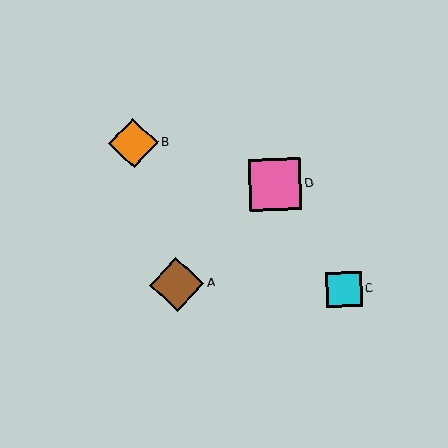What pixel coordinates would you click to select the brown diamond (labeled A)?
Click at (177, 284) to select the brown diamond A.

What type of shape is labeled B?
Shape B is an orange diamond.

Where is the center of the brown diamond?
The center of the brown diamond is at (177, 284).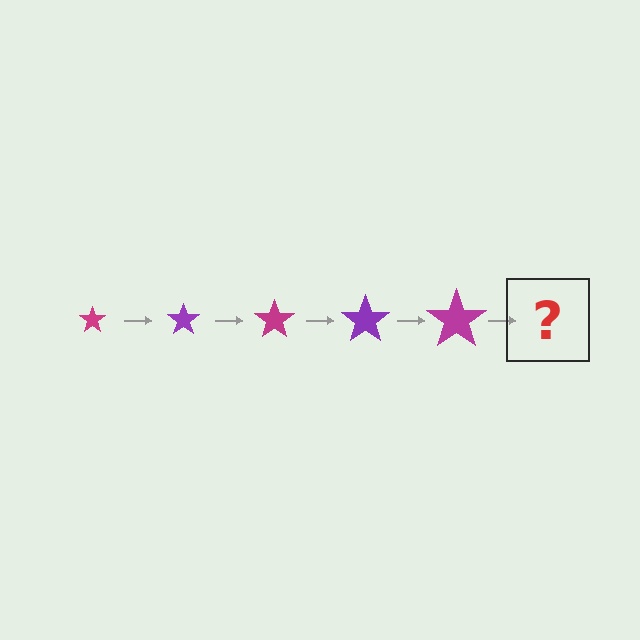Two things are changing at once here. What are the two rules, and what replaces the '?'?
The two rules are that the star grows larger each step and the color cycles through magenta and purple. The '?' should be a purple star, larger than the previous one.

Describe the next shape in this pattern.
It should be a purple star, larger than the previous one.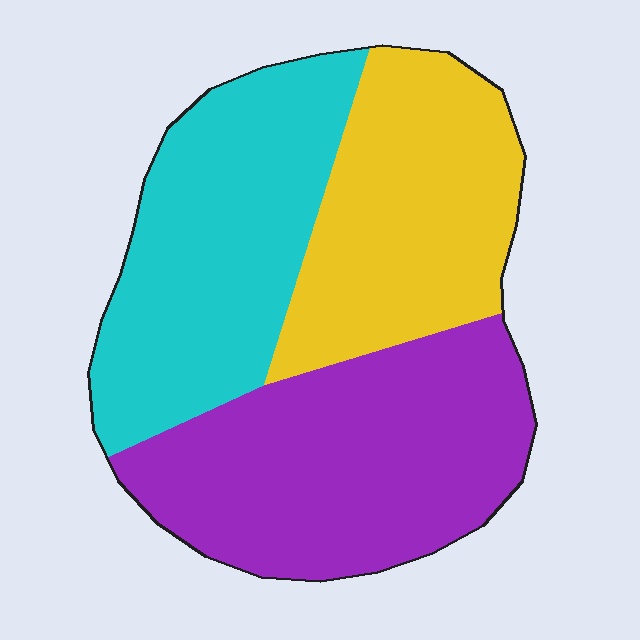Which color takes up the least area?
Yellow, at roughly 30%.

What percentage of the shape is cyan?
Cyan takes up about one third (1/3) of the shape.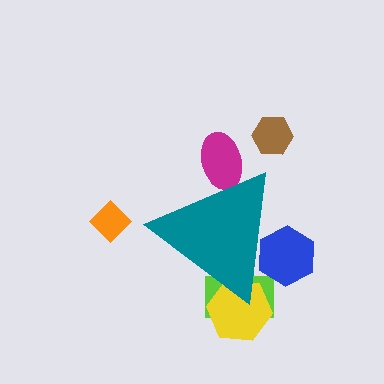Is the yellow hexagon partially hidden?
Yes, the yellow hexagon is partially hidden behind the teal triangle.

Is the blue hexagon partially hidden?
Yes, the blue hexagon is partially hidden behind the teal triangle.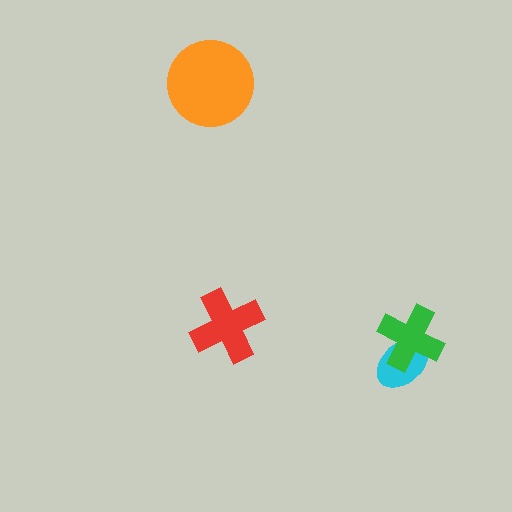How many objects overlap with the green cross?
1 object overlaps with the green cross.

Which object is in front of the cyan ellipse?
The green cross is in front of the cyan ellipse.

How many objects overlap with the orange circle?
0 objects overlap with the orange circle.